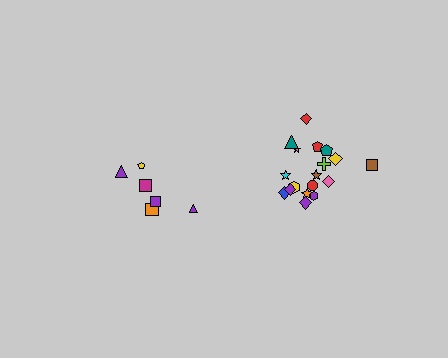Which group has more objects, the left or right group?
The right group.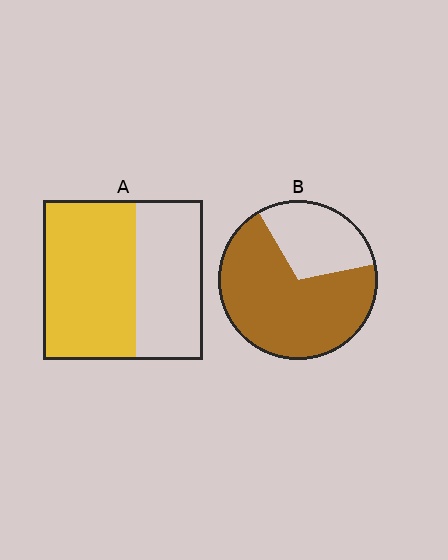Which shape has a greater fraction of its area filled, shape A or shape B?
Shape B.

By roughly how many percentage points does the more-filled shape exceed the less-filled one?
By roughly 10 percentage points (B over A).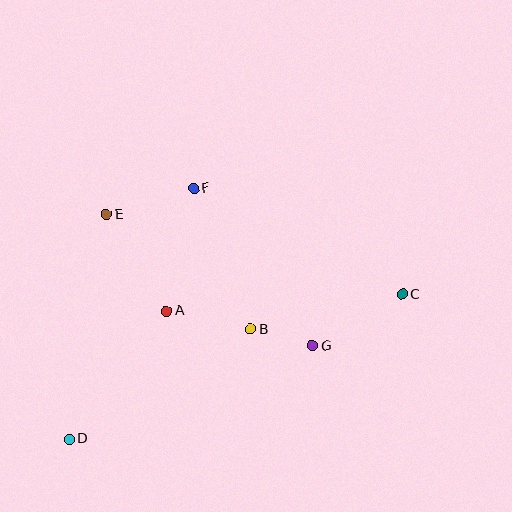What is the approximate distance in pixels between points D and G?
The distance between D and G is approximately 261 pixels.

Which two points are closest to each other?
Points B and G are closest to each other.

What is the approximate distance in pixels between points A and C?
The distance between A and C is approximately 236 pixels.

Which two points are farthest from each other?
Points C and D are farthest from each other.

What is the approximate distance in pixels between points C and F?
The distance between C and F is approximately 234 pixels.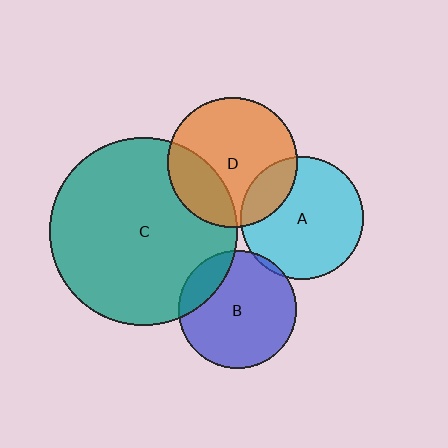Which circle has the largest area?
Circle C (teal).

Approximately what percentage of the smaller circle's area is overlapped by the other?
Approximately 5%.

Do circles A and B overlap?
Yes.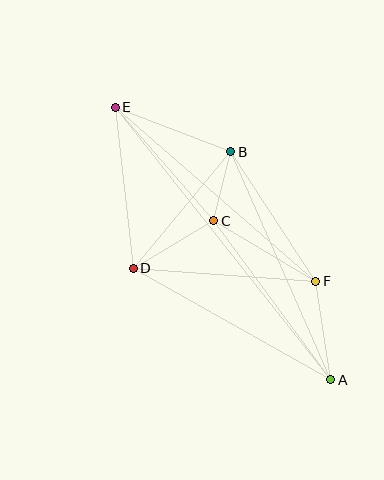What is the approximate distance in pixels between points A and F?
The distance between A and F is approximately 100 pixels.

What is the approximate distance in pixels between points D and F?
The distance between D and F is approximately 183 pixels.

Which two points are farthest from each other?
Points A and E are farthest from each other.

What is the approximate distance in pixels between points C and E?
The distance between C and E is approximately 150 pixels.